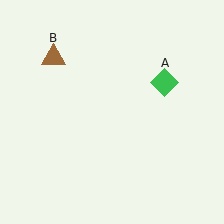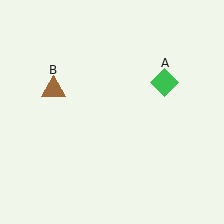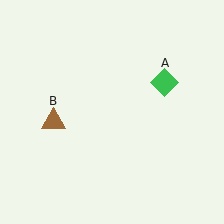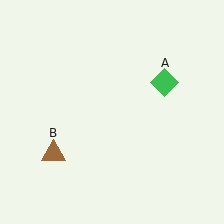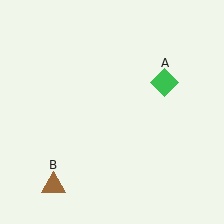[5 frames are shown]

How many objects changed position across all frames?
1 object changed position: brown triangle (object B).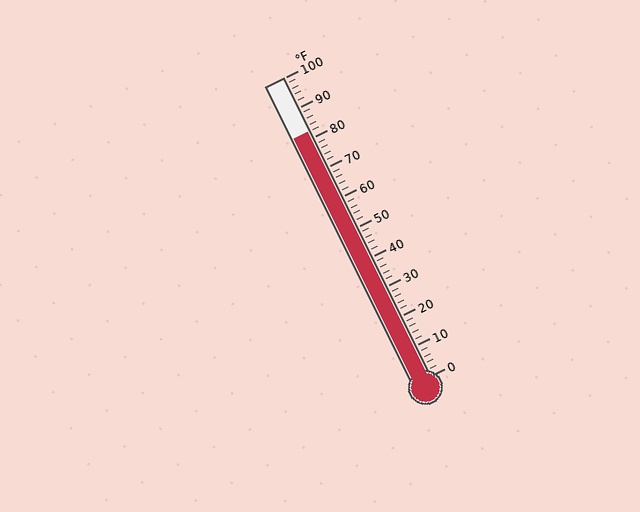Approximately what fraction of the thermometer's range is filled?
The thermometer is filled to approximately 80% of its range.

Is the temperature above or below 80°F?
The temperature is above 80°F.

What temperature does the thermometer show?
The thermometer shows approximately 82°F.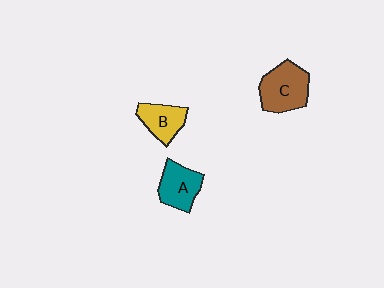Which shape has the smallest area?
Shape B (yellow).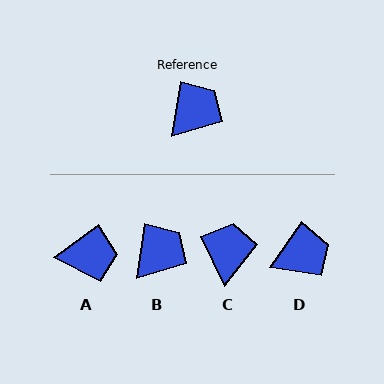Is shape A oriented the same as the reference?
No, it is off by about 45 degrees.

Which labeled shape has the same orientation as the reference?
B.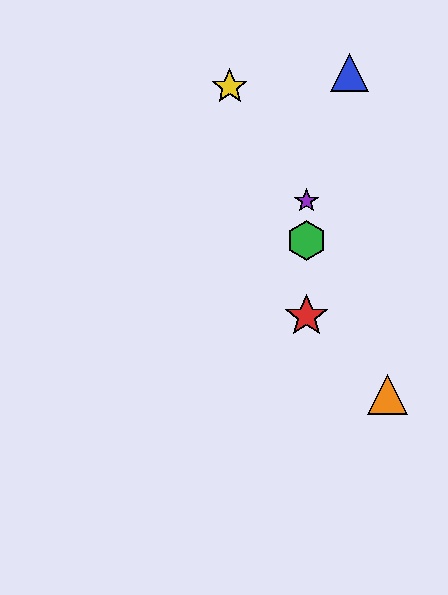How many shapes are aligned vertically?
3 shapes (the red star, the green hexagon, the purple star) are aligned vertically.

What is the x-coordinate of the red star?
The red star is at x≈306.